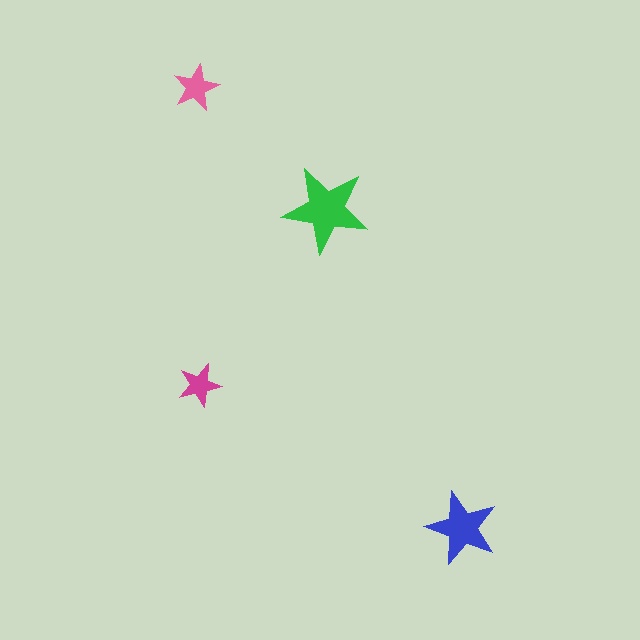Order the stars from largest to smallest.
the green one, the blue one, the pink one, the magenta one.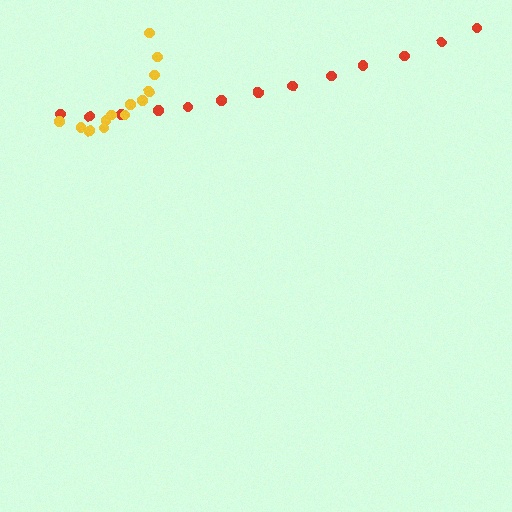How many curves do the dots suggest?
There are 2 distinct paths.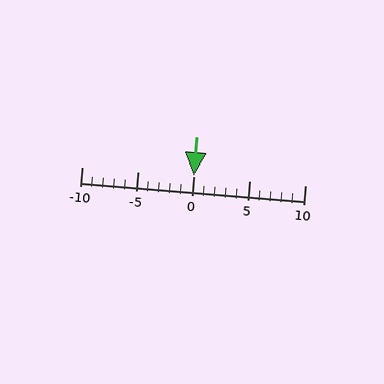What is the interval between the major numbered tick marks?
The major tick marks are spaced 5 units apart.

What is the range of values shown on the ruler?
The ruler shows values from -10 to 10.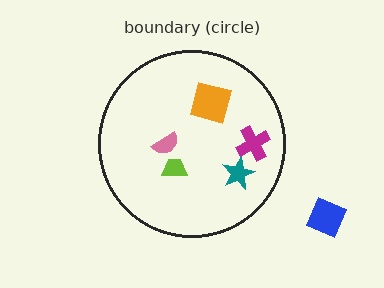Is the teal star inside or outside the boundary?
Inside.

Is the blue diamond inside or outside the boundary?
Outside.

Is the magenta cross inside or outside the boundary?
Inside.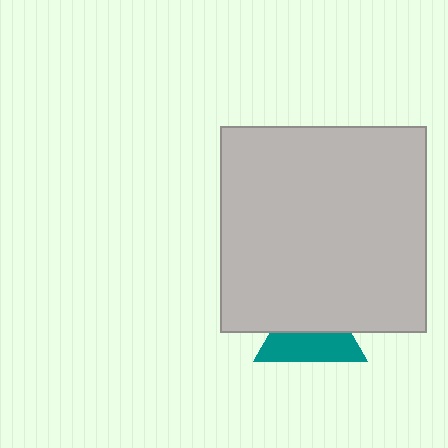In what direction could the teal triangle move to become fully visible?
The teal triangle could move down. That would shift it out from behind the light gray square entirely.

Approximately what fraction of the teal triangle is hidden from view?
Roughly 52% of the teal triangle is hidden behind the light gray square.